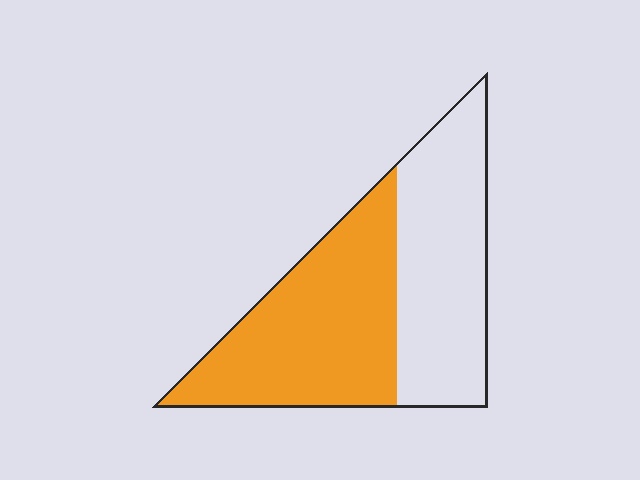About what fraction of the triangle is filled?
About one half (1/2).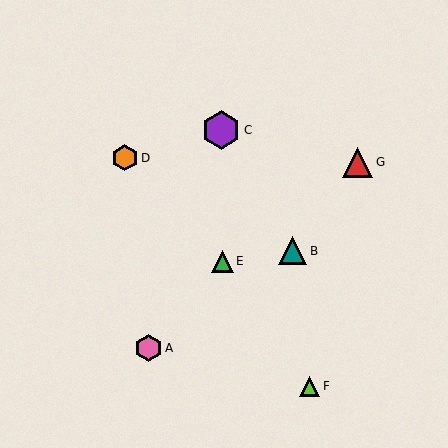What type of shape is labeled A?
Shape A is a pink hexagon.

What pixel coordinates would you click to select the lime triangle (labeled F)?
Click at (310, 386) to select the lime triangle F.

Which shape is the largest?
The purple hexagon (labeled C) is the largest.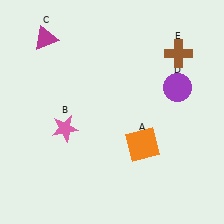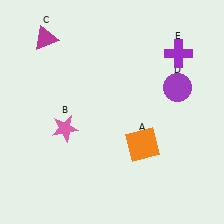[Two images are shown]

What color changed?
The cross (E) changed from brown in Image 1 to purple in Image 2.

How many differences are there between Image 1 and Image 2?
There is 1 difference between the two images.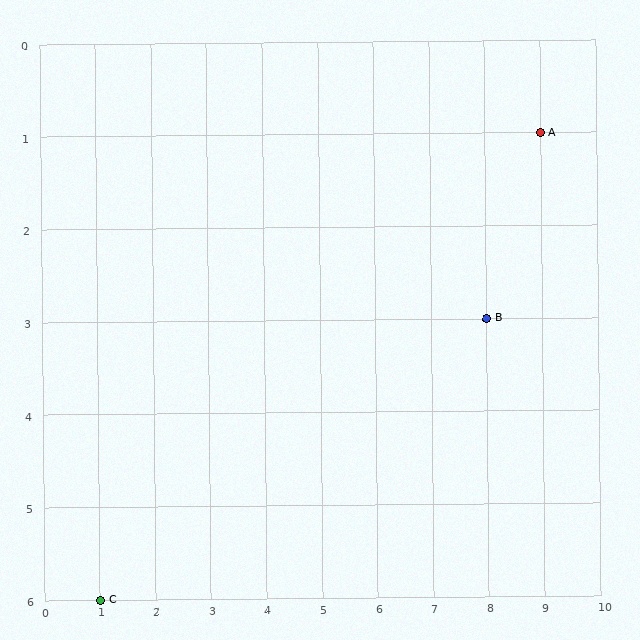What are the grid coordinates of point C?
Point C is at grid coordinates (1, 6).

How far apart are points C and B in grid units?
Points C and B are 7 columns and 3 rows apart (about 7.6 grid units diagonally).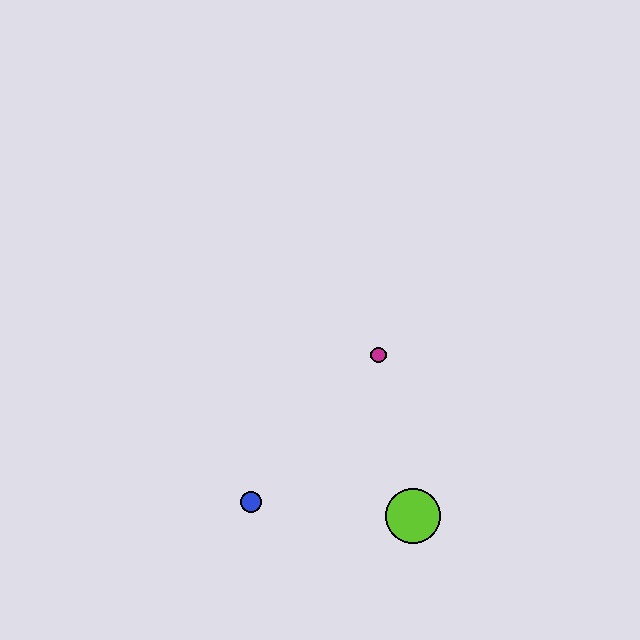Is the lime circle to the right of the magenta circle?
Yes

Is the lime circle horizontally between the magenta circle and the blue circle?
No